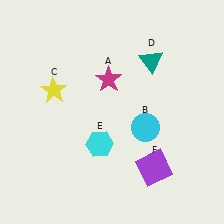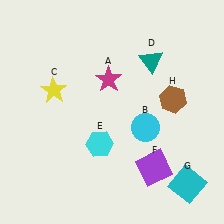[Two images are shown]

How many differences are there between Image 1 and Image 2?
There are 2 differences between the two images.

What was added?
A cyan square (G), a brown hexagon (H) were added in Image 2.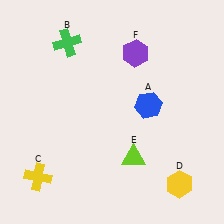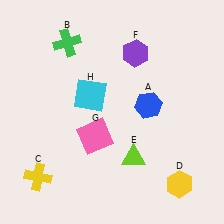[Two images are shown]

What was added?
A pink square (G), a cyan square (H) were added in Image 2.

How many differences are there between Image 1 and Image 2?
There are 2 differences between the two images.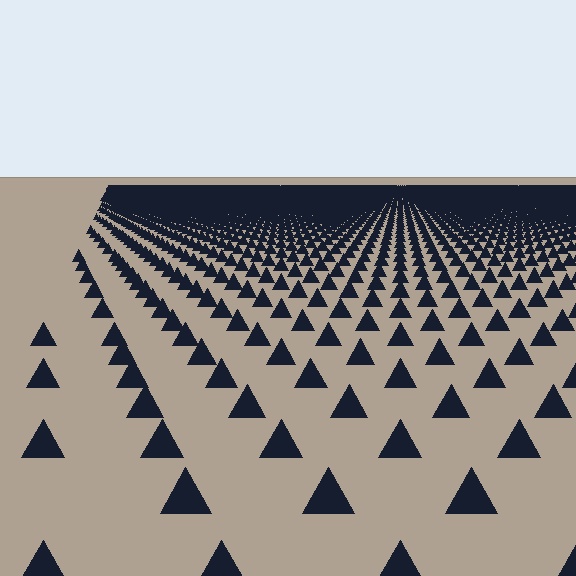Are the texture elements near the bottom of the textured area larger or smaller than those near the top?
Larger. Near the bottom, elements are closer to the viewer and appear at a bigger on-screen size.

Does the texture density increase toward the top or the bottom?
Density increases toward the top.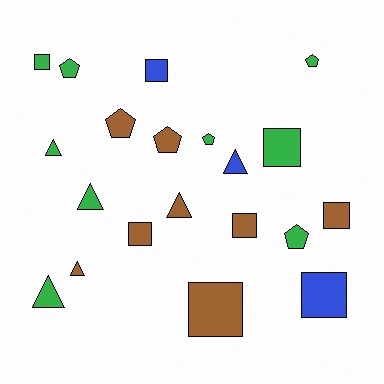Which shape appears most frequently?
Square, with 8 objects.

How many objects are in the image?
There are 20 objects.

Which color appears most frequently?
Green, with 9 objects.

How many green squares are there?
There are 2 green squares.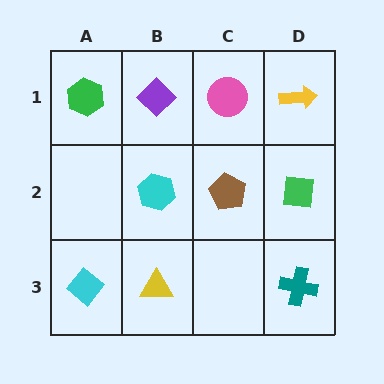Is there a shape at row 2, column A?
No, that cell is empty.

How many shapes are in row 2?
3 shapes.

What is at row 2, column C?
A brown pentagon.